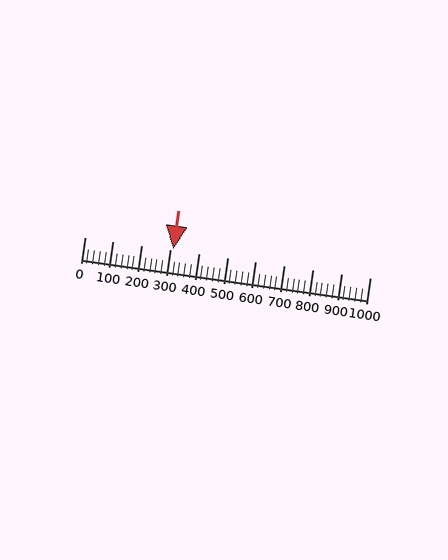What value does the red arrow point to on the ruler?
The red arrow points to approximately 309.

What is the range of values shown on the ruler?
The ruler shows values from 0 to 1000.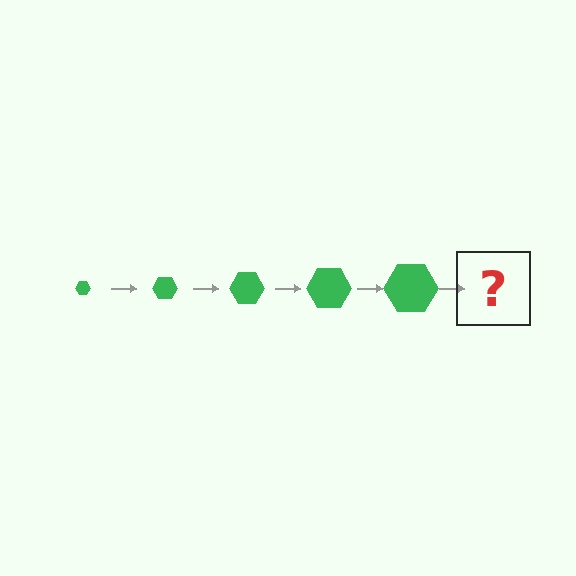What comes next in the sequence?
The next element should be a green hexagon, larger than the previous one.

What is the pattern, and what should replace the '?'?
The pattern is that the hexagon gets progressively larger each step. The '?' should be a green hexagon, larger than the previous one.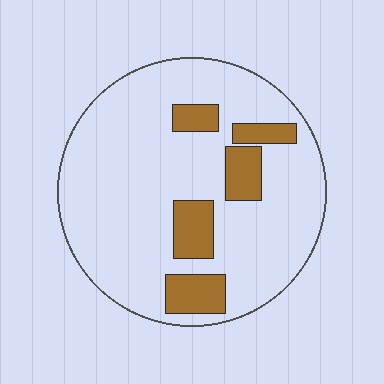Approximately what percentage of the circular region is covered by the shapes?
Approximately 15%.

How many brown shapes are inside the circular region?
5.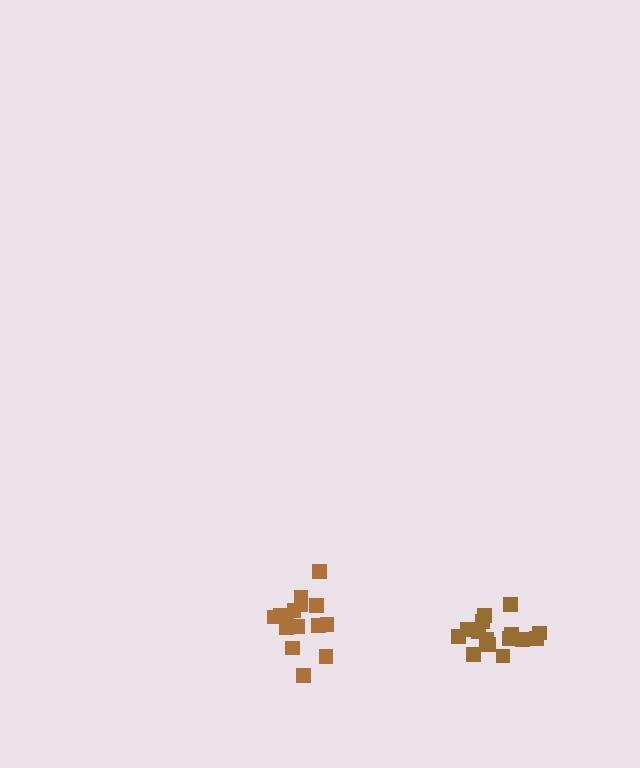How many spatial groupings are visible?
There are 2 spatial groupings.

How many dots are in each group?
Group 1: 15 dots, Group 2: 15 dots (30 total).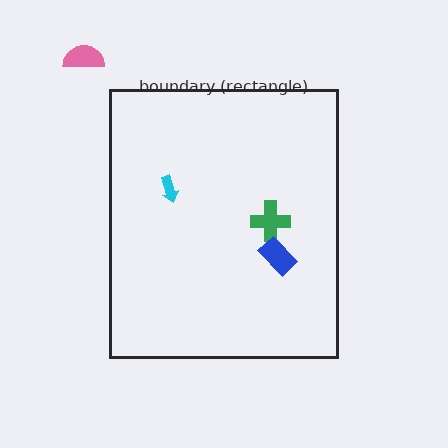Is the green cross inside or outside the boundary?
Inside.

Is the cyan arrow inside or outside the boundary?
Inside.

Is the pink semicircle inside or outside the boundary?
Outside.